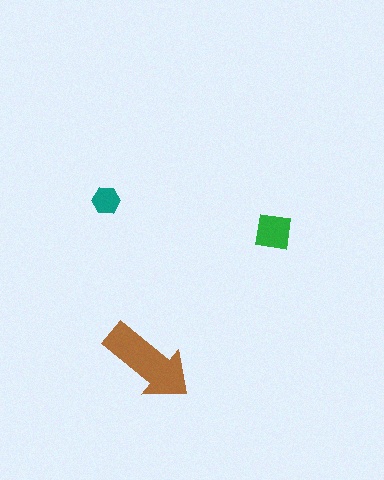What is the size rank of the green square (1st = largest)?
2nd.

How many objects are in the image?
There are 3 objects in the image.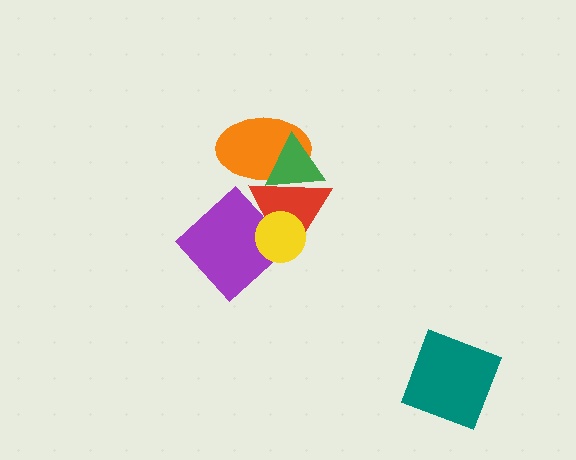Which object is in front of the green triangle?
The red triangle is in front of the green triangle.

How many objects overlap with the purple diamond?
2 objects overlap with the purple diamond.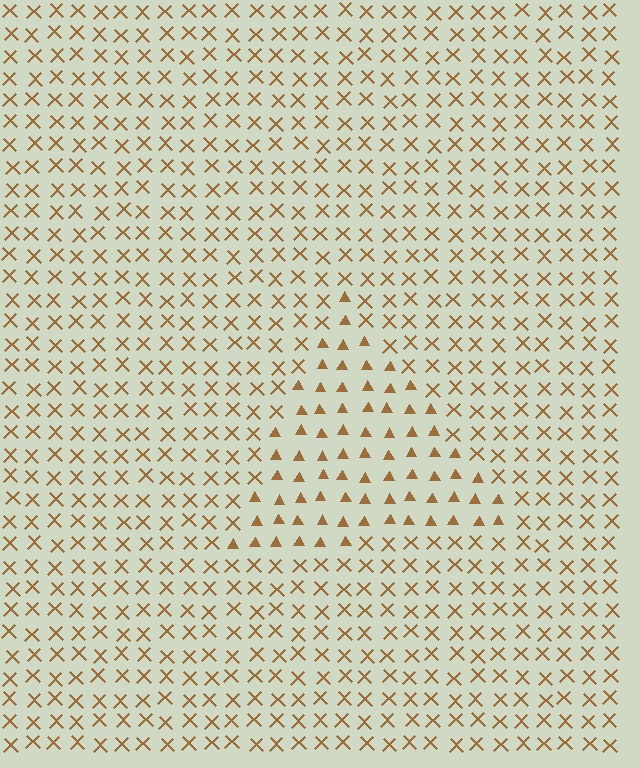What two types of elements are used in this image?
The image uses triangles inside the triangle region and X marks outside it.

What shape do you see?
I see a triangle.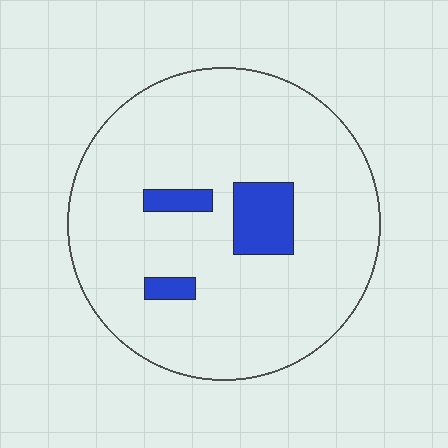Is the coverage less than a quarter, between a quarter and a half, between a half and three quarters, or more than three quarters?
Less than a quarter.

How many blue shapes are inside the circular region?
3.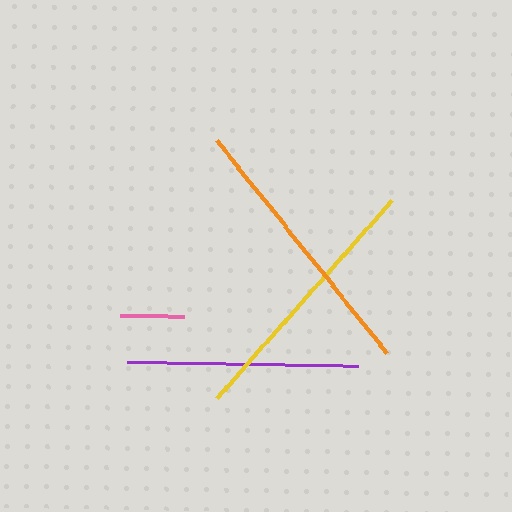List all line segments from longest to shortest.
From longest to shortest: orange, yellow, purple, pink.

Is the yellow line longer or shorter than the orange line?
The orange line is longer than the yellow line.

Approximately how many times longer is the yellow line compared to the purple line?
The yellow line is approximately 1.1 times the length of the purple line.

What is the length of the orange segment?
The orange segment is approximately 272 pixels long.